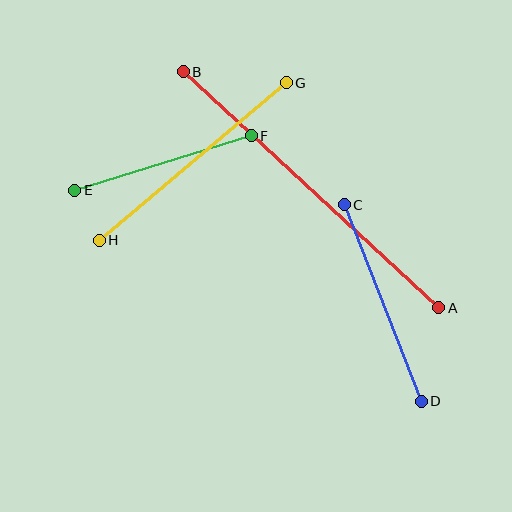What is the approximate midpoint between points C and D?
The midpoint is at approximately (383, 303) pixels.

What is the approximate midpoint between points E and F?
The midpoint is at approximately (163, 163) pixels.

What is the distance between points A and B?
The distance is approximately 348 pixels.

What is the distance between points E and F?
The distance is approximately 185 pixels.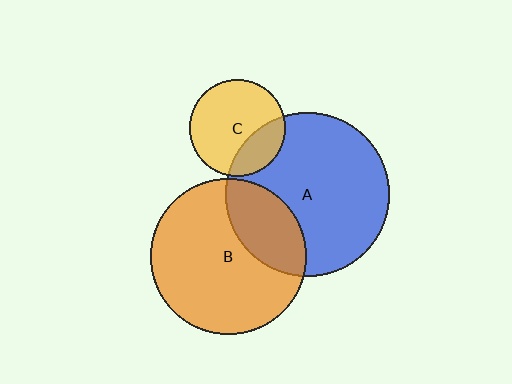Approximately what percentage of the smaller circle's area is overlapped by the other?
Approximately 25%.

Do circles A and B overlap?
Yes.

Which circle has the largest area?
Circle A (blue).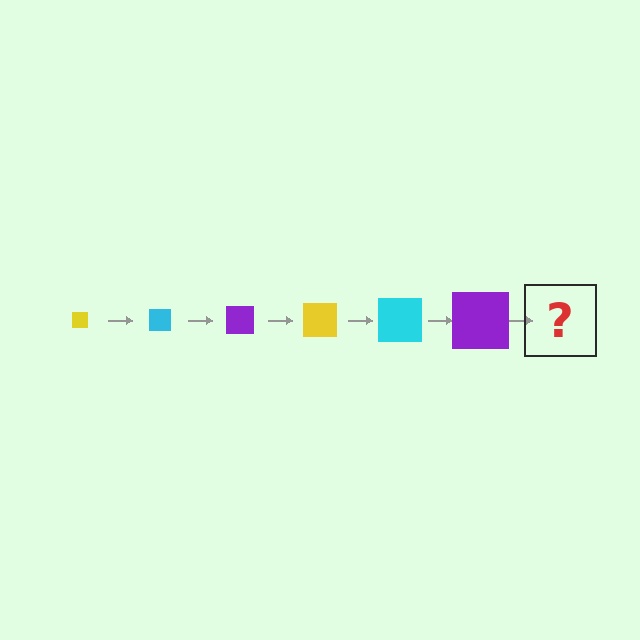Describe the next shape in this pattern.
It should be a yellow square, larger than the previous one.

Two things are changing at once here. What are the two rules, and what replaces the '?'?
The two rules are that the square grows larger each step and the color cycles through yellow, cyan, and purple. The '?' should be a yellow square, larger than the previous one.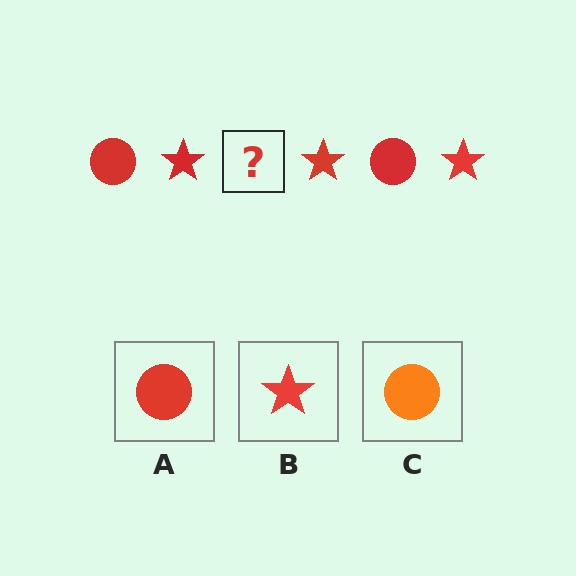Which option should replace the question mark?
Option A.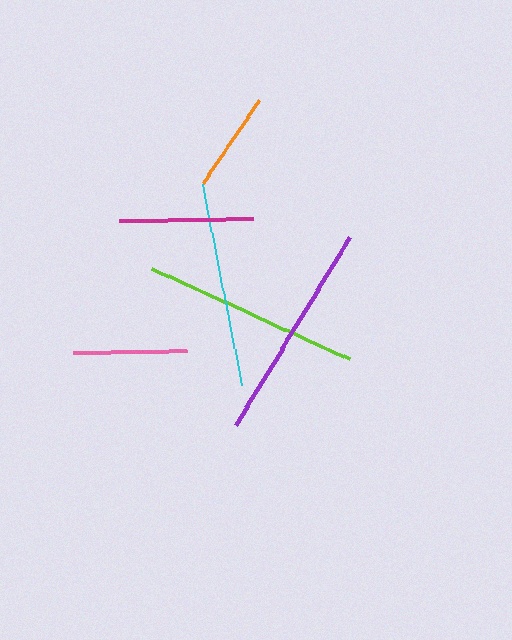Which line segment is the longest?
The purple line is the longest at approximately 219 pixels.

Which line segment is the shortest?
The orange line is the shortest at approximately 101 pixels.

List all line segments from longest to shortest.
From longest to shortest: purple, lime, cyan, magenta, pink, orange.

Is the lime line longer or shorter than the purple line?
The purple line is longer than the lime line.